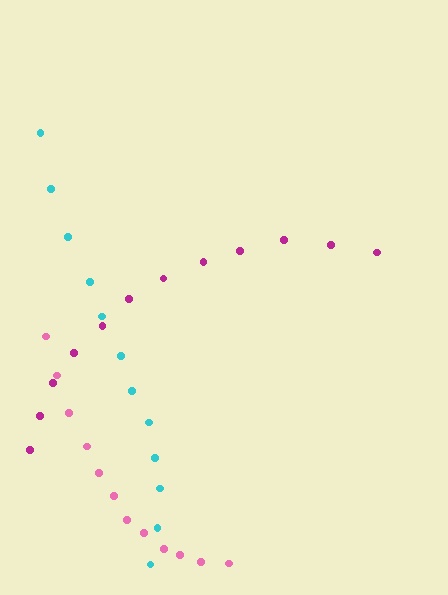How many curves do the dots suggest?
There are 3 distinct paths.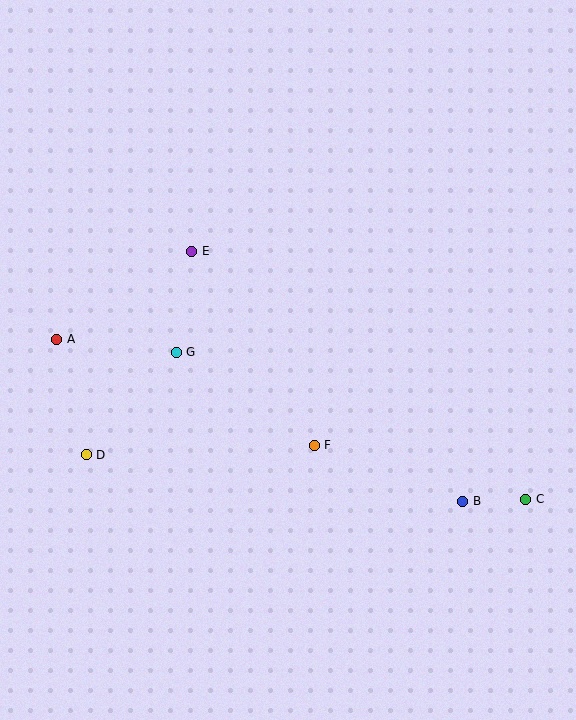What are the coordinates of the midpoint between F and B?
The midpoint between F and B is at (389, 473).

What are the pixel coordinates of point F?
Point F is at (314, 445).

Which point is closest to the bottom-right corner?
Point C is closest to the bottom-right corner.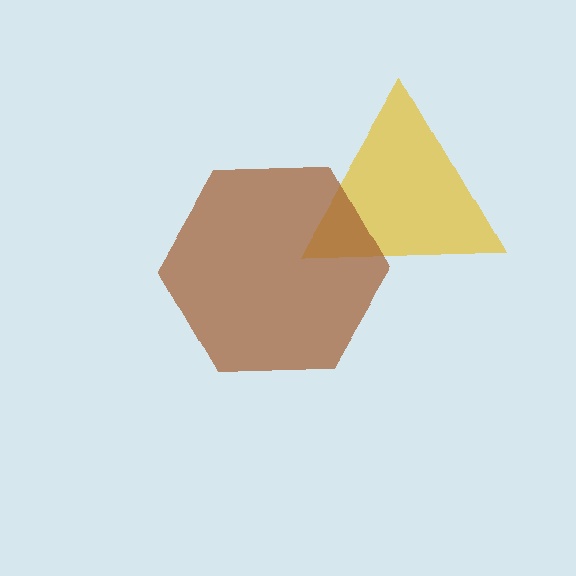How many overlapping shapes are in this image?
There are 2 overlapping shapes in the image.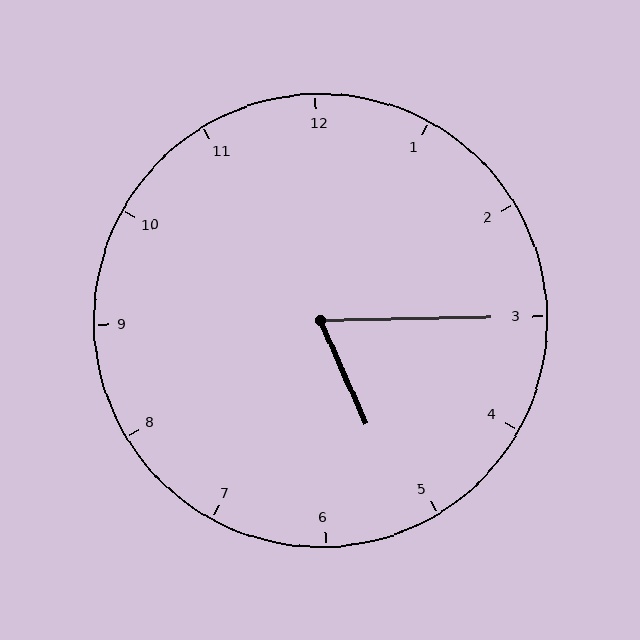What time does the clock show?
5:15.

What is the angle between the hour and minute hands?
Approximately 68 degrees.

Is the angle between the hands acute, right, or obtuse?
It is acute.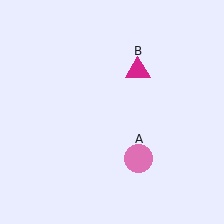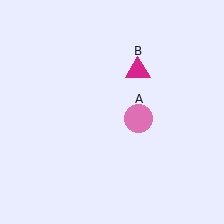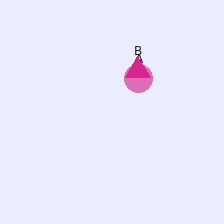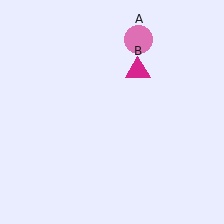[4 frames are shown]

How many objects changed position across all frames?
1 object changed position: pink circle (object A).